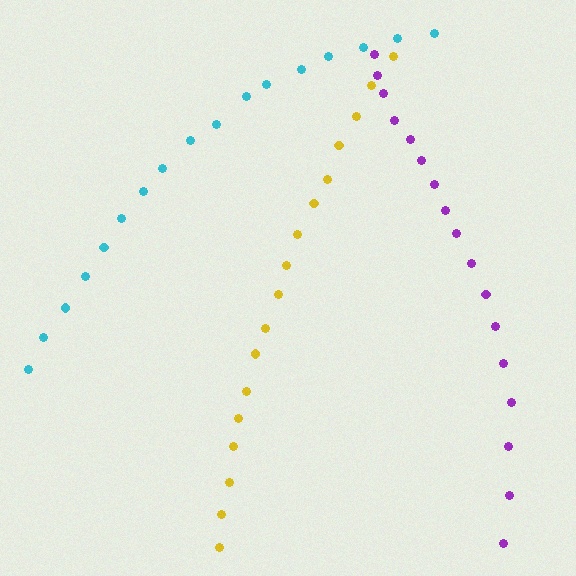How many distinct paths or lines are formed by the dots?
There are 3 distinct paths.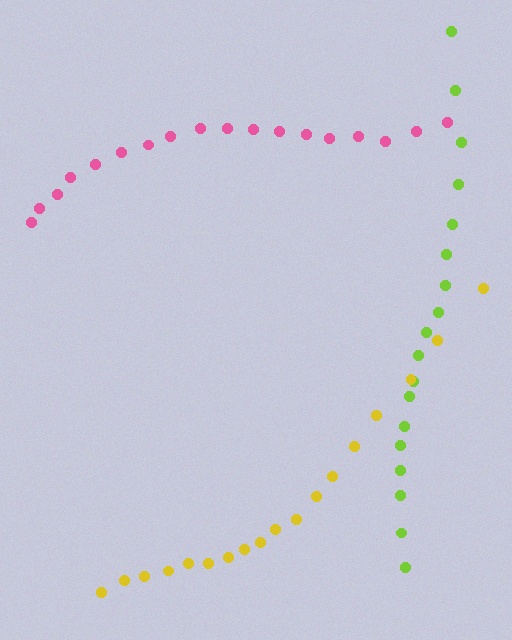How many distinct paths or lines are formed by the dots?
There are 3 distinct paths.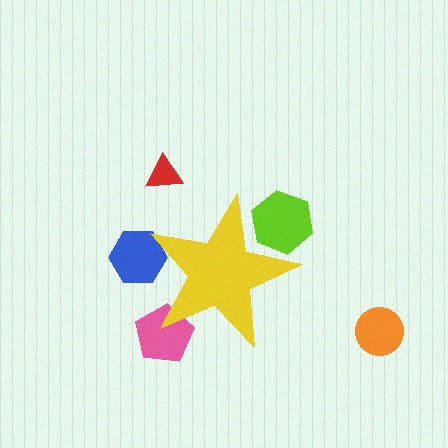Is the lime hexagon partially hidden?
Yes, the lime hexagon is partially hidden behind the yellow star.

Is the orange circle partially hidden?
No, the orange circle is fully visible.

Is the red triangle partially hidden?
No, the red triangle is fully visible.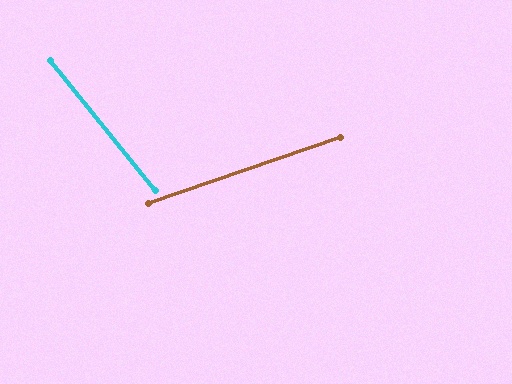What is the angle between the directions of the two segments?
Approximately 70 degrees.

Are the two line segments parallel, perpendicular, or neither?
Neither parallel nor perpendicular — they differ by about 70°.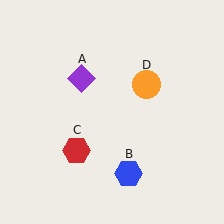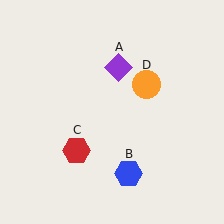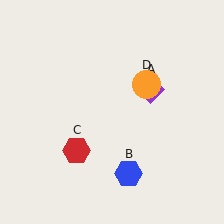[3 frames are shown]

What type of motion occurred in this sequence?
The purple diamond (object A) rotated clockwise around the center of the scene.